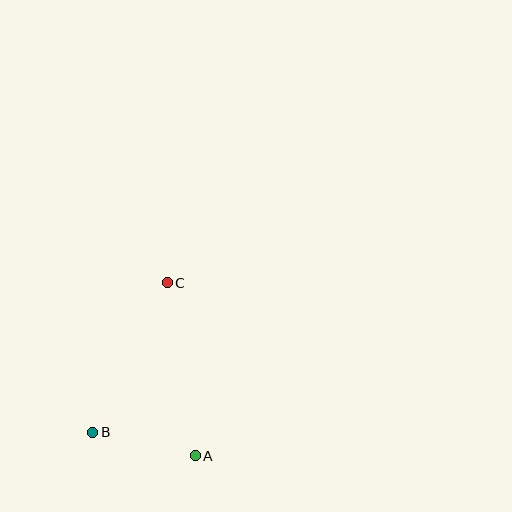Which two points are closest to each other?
Points A and B are closest to each other.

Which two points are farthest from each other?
Points A and C are farthest from each other.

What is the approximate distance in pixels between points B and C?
The distance between B and C is approximately 167 pixels.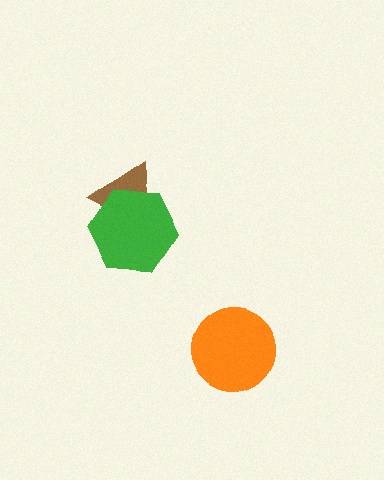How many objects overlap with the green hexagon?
1 object overlaps with the green hexagon.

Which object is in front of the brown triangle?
The green hexagon is in front of the brown triangle.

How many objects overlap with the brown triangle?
1 object overlaps with the brown triangle.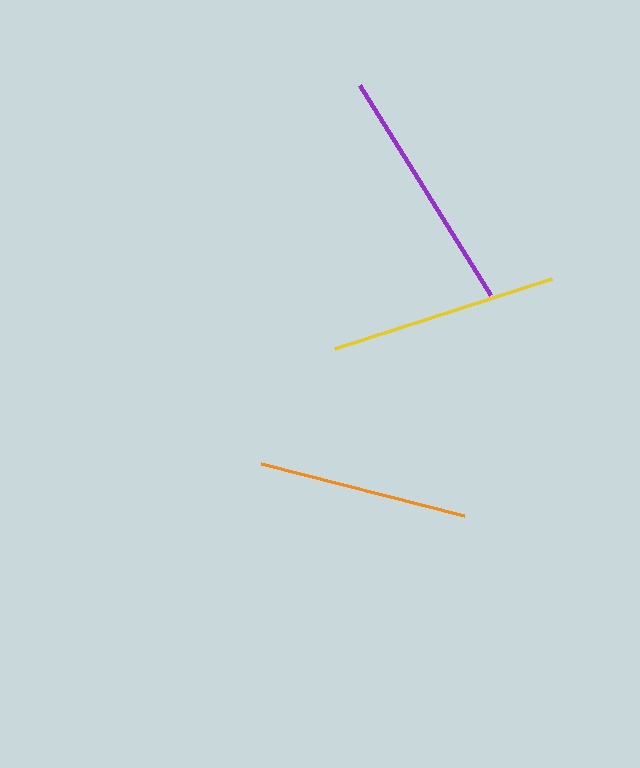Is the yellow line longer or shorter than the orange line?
The yellow line is longer than the orange line.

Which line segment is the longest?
The purple line is the longest at approximately 246 pixels.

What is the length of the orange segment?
The orange segment is approximately 209 pixels long.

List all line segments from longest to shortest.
From longest to shortest: purple, yellow, orange.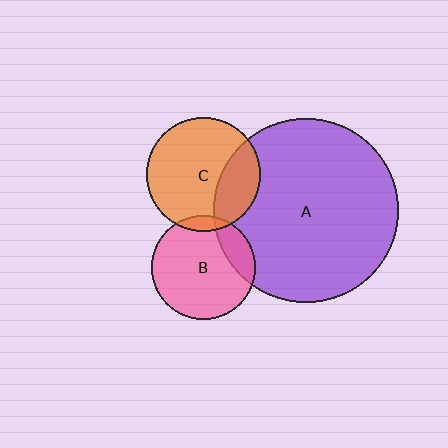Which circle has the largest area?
Circle A (purple).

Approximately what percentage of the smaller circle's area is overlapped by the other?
Approximately 25%.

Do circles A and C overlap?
Yes.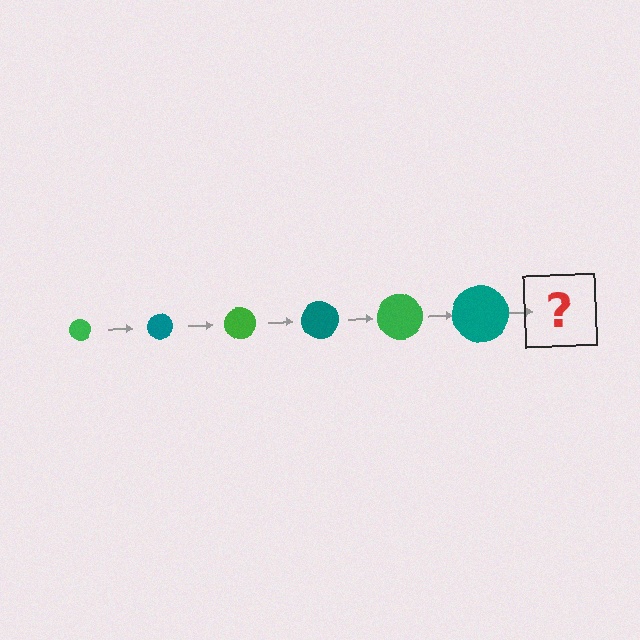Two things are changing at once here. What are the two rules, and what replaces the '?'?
The two rules are that the circle grows larger each step and the color cycles through green and teal. The '?' should be a green circle, larger than the previous one.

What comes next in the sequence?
The next element should be a green circle, larger than the previous one.